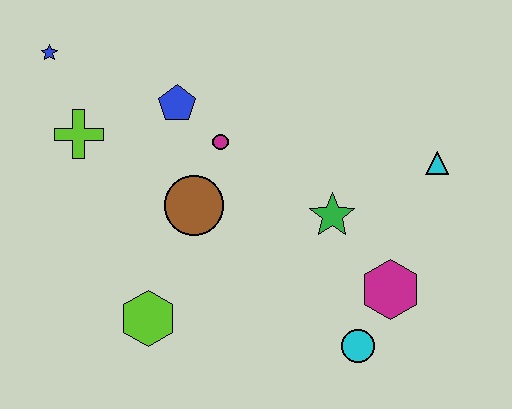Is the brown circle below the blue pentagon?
Yes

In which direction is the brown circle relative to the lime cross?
The brown circle is to the right of the lime cross.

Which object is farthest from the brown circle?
The cyan triangle is farthest from the brown circle.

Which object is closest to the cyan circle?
The magenta hexagon is closest to the cyan circle.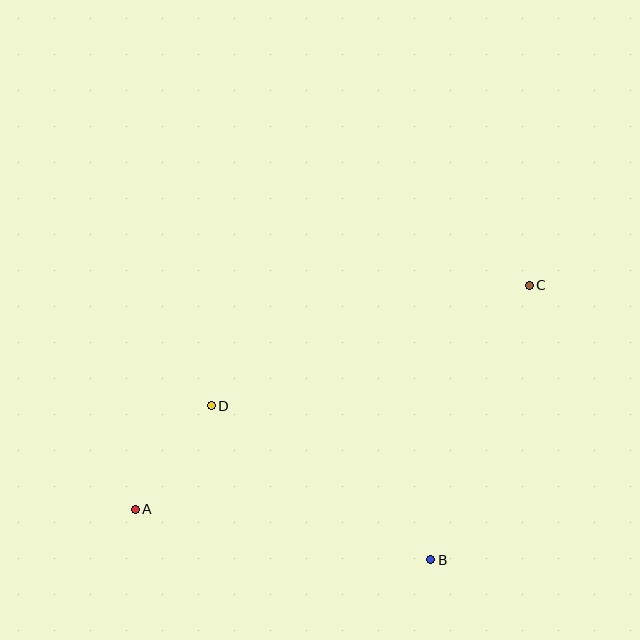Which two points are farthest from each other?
Points A and C are farthest from each other.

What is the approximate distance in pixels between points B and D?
The distance between B and D is approximately 268 pixels.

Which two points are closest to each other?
Points A and D are closest to each other.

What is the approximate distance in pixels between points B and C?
The distance between B and C is approximately 291 pixels.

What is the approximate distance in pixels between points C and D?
The distance between C and D is approximately 340 pixels.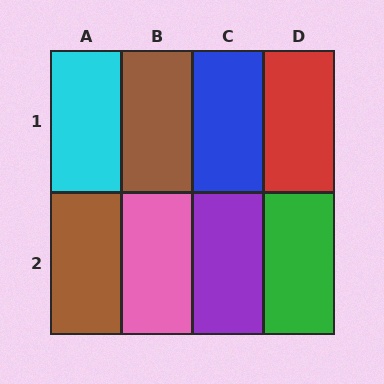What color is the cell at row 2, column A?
Brown.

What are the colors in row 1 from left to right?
Cyan, brown, blue, red.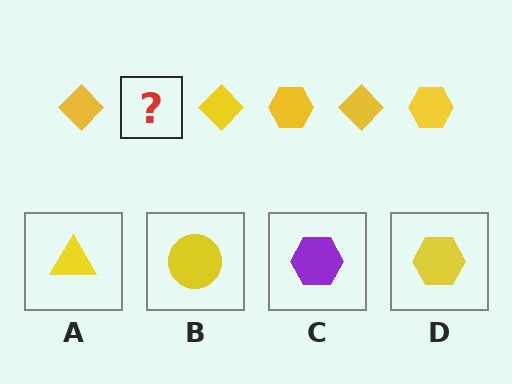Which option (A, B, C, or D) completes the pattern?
D.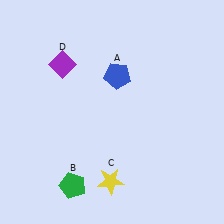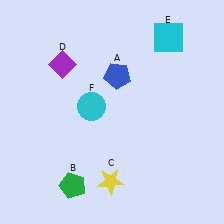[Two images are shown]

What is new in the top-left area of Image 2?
A cyan circle (F) was added in the top-left area of Image 2.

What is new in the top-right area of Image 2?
A cyan square (E) was added in the top-right area of Image 2.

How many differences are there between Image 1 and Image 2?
There are 2 differences between the two images.